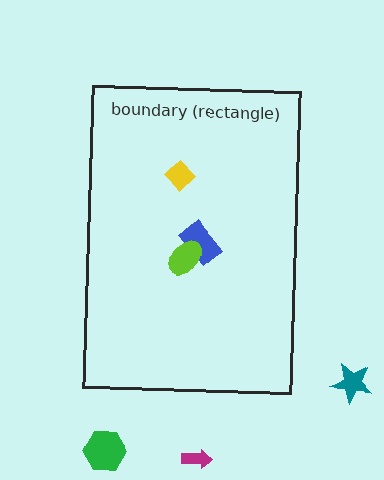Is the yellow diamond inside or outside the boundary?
Inside.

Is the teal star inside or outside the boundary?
Outside.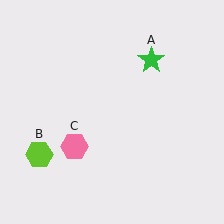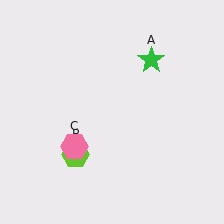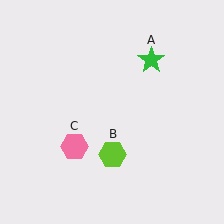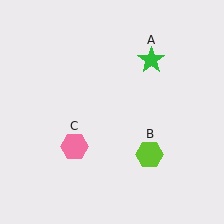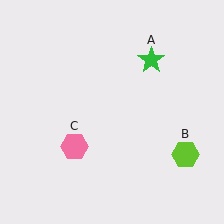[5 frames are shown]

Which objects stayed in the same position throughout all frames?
Green star (object A) and pink hexagon (object C) remained stationary.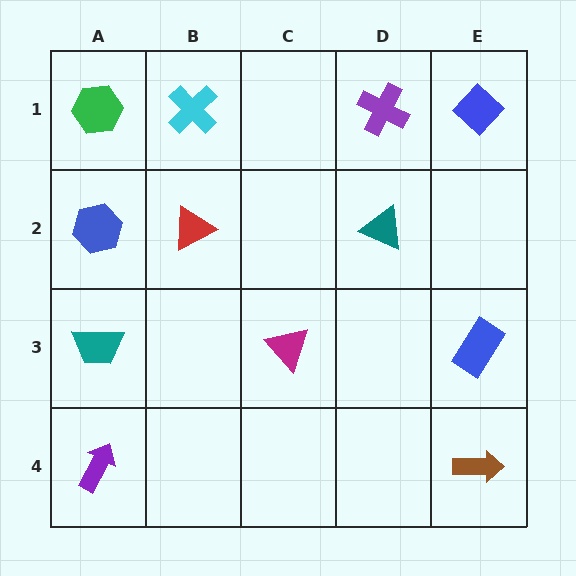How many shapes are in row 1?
4 shapes.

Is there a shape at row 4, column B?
No, that cell is empty.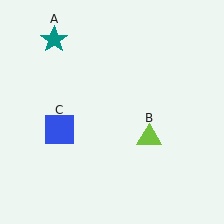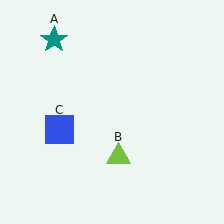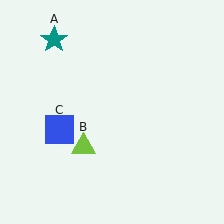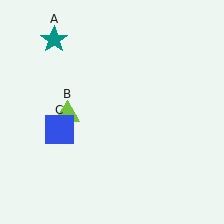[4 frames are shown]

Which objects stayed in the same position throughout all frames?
Teal star (object A) and blue square (object C) remained stationary.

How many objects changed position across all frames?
1 object changed position: lime triangle (object B).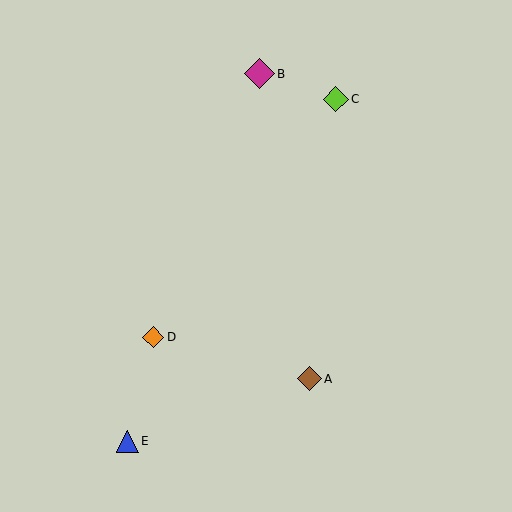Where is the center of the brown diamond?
The center of the brown diamond is at (309, 379).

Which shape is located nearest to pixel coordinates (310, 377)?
The brown diamond (labeled A) at (309, 379) is nearest to that location.